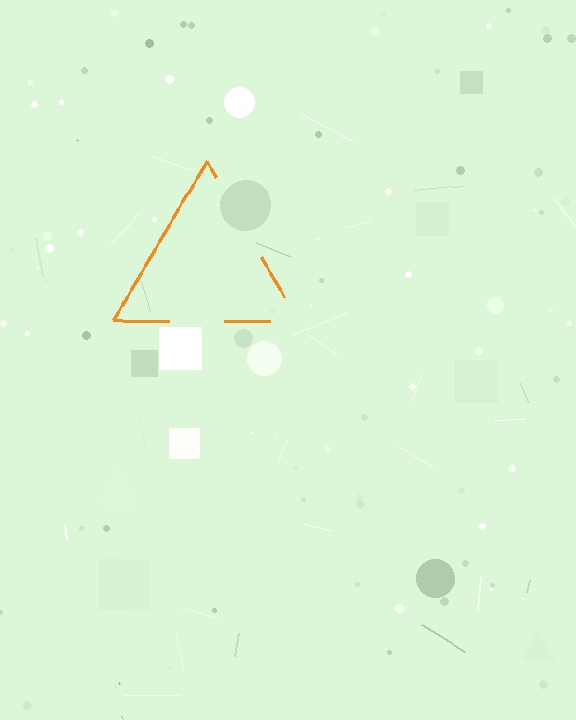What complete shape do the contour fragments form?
The contour fragments form a triangle.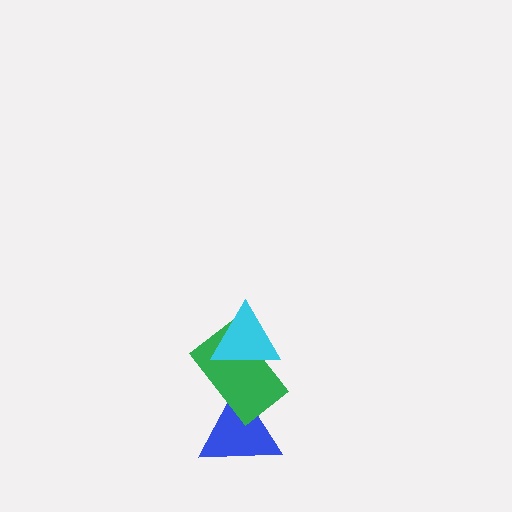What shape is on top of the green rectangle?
The cyan triangle is on top of the green rectangle.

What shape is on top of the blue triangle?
The green rectangle is on top of the blue triangle.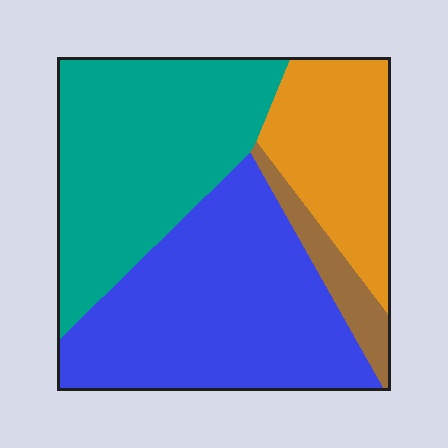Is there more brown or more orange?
Orange.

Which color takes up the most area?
Blue, at roughly 40%.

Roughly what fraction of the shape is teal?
Teal takes up about one third (1/3) of the shape.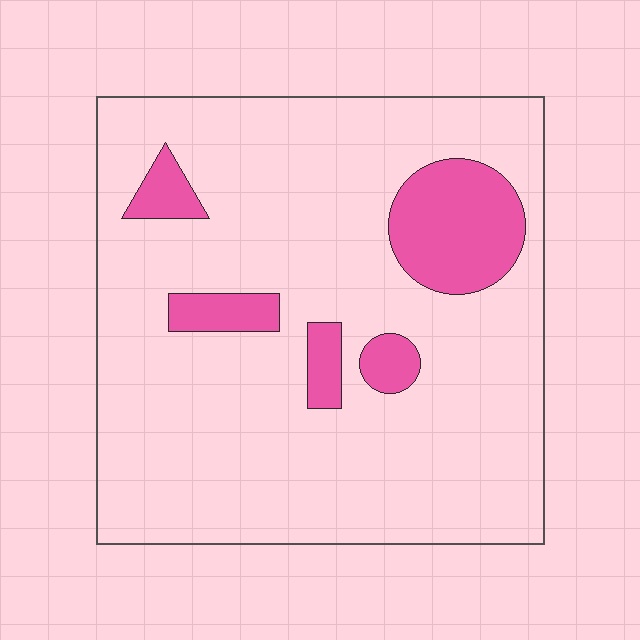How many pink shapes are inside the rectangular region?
5.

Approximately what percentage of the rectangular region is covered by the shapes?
Approximately 15%.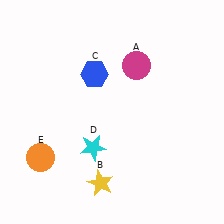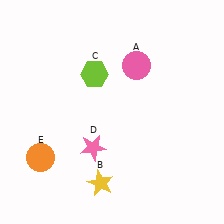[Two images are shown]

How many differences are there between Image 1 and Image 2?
There are 3 differences between the two images.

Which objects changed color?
A changed from magenta to pink. C changed from blue to lime. D changed from cyan to pink.